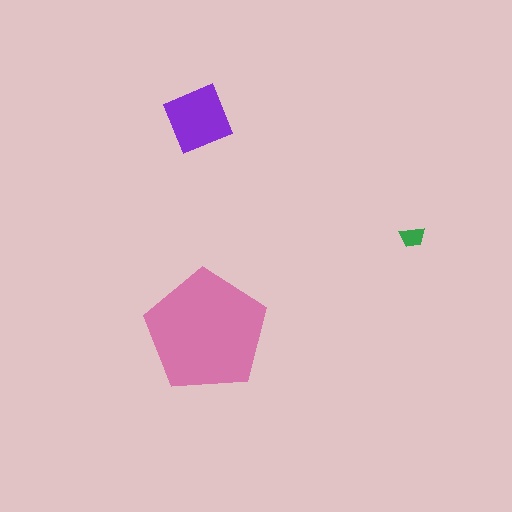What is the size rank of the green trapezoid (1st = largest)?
3rd.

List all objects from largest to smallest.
The pink pentagon, the purple diamond, the green trapezoid.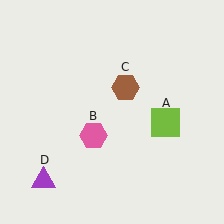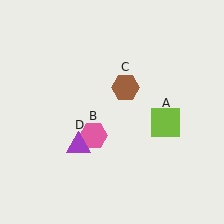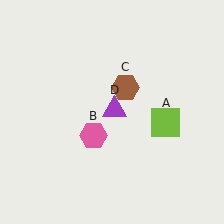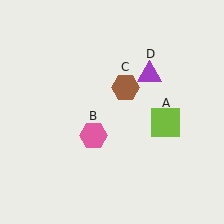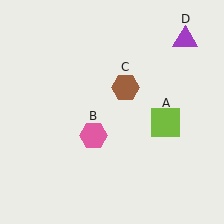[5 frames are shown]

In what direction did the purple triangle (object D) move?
The purple triangle (object D) moved up and to the right.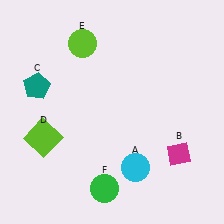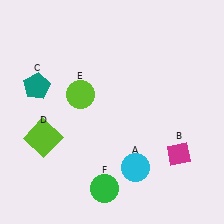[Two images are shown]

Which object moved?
The lime circle (E) moved down.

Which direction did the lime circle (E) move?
The lime circle (E) moved down.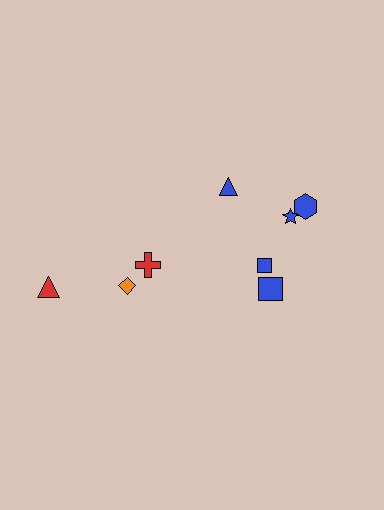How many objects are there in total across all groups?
There are 8 objects.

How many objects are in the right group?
There are 5 objects.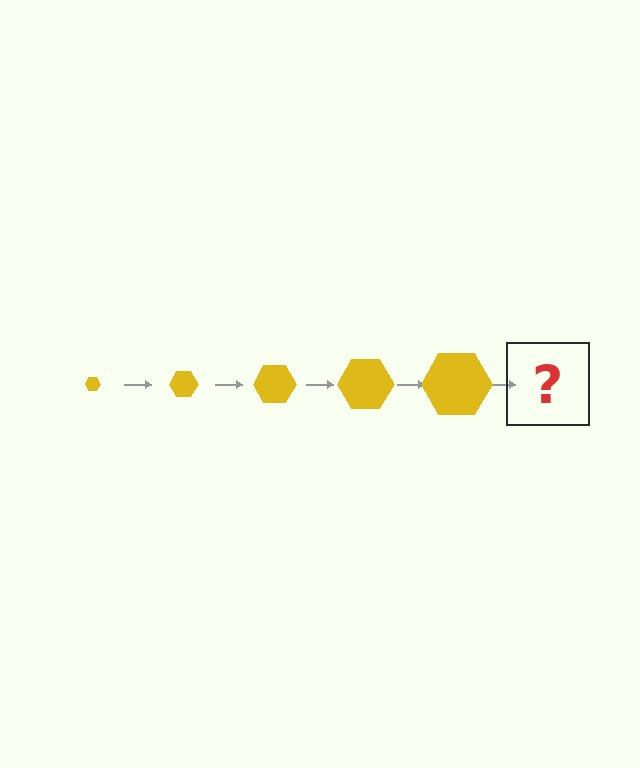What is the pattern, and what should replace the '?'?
The pattern is that the hexagon gets progressively larger each step. The '?' should be a yellow hexagon, larger than the previous one.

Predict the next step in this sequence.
The next step is a yellow hexagon, larger than the previous one.